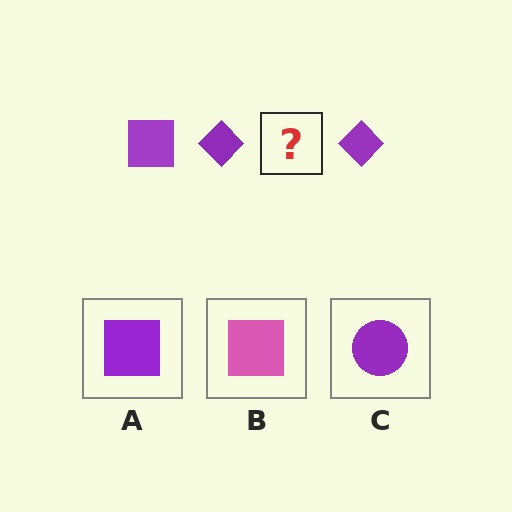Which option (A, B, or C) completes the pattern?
A.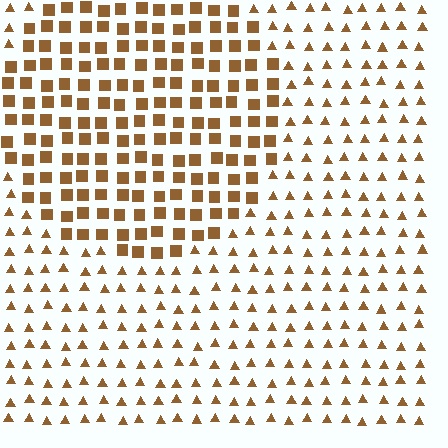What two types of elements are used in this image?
The image uses squares inside the circle region and triangles outside it.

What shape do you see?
I see a circle.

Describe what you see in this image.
The image is filled with small brown elements arranged in a uniform grid. A circle-shaped region contains squares, while the surrounding area contains triangles. The boundary is defined purely by the change in element shape.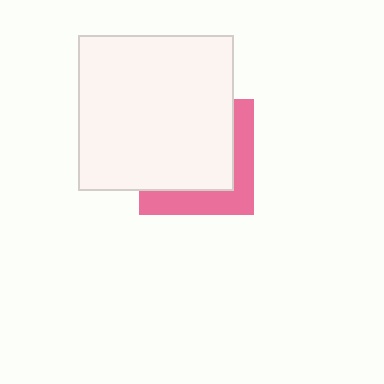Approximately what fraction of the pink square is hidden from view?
Roughly 65% of the pink square is hidden behind the white square.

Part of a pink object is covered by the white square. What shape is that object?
It is a square.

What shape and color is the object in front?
The object in front is a white square.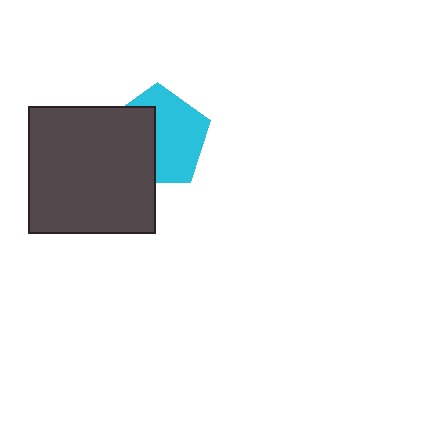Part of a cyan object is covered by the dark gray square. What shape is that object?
It is a pentagon.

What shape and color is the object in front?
The object in front is a dark gray square.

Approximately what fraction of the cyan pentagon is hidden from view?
Roughly 43% of the cyan pentagon is hidden behind the dark gray square.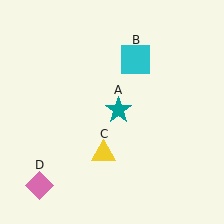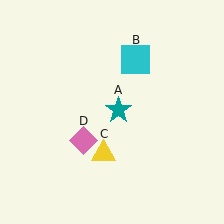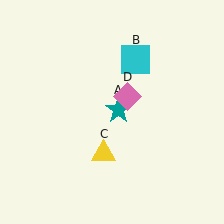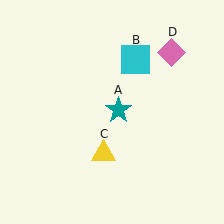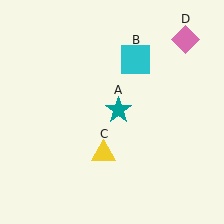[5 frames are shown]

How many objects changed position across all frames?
1 object changed position: pink diamond (object D).